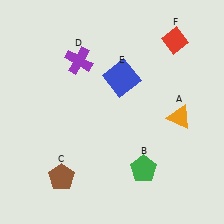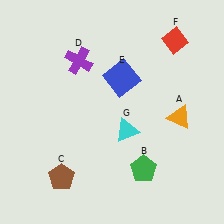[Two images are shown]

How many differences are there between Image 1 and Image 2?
There is 1 difference between the two images.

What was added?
A cyan triangle (G) was added in Image 2.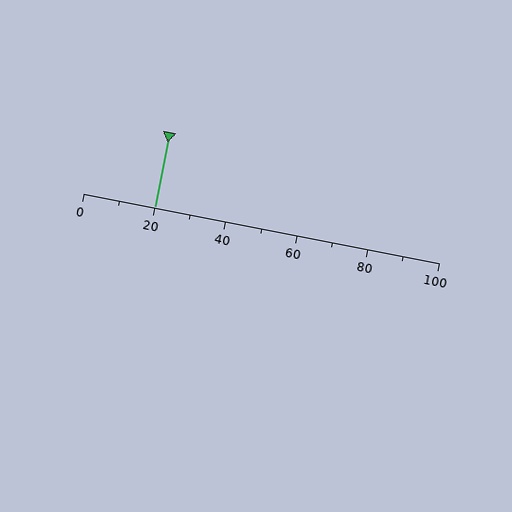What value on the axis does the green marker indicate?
The marker indicates approximately 20.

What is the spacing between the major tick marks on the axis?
The major ticks are spaced 20 apart.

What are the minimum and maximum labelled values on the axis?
The axis runs from 0 to 100.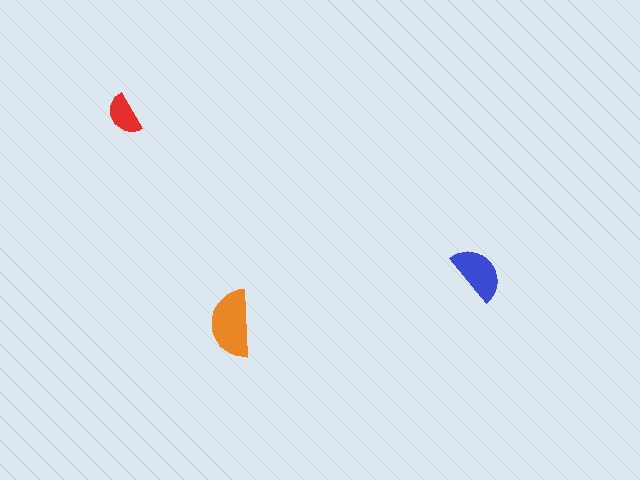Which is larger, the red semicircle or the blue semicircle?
The blue one.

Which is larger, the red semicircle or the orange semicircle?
The orange one.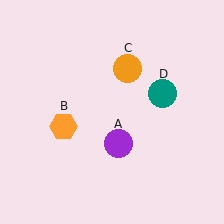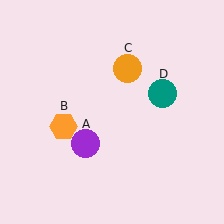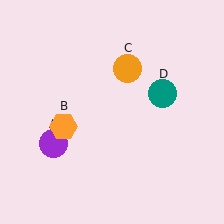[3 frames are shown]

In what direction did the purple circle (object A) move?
The purple circle (object A) moved left.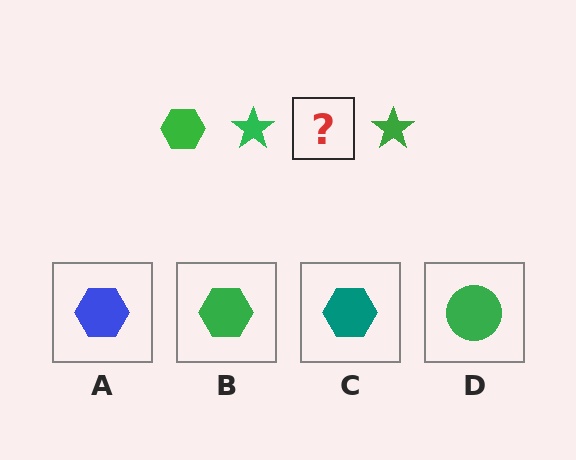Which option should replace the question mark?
Option B.